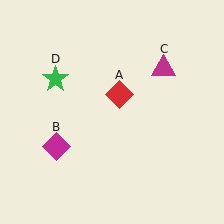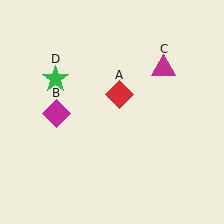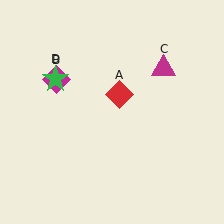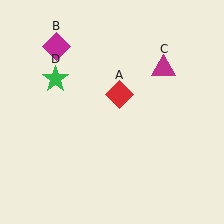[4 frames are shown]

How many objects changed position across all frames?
1 object changed position: magenta diamond (object B).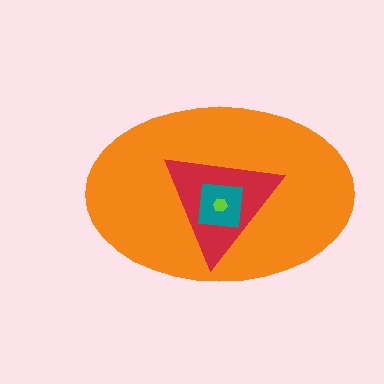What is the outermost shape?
The orange ellipse.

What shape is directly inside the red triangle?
The teal square.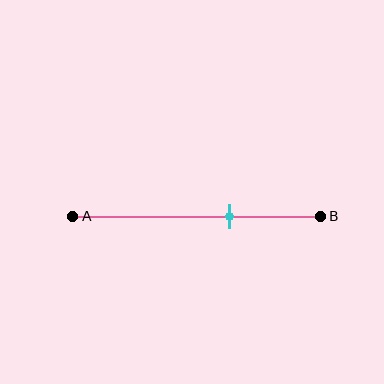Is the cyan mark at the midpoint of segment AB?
No, the mark is at about 65% from A, not at the 50% midpoint.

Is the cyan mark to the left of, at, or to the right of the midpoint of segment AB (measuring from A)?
The cyan mark is to the right of the midpoint of segment AB.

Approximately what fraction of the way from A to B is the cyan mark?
The cyan mark is approximately 65% of the way from A to B.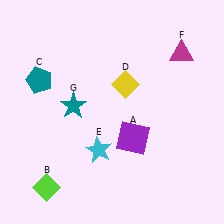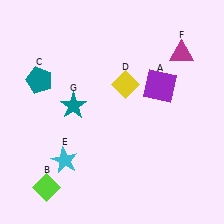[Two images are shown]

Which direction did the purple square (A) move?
The purple square (A) moved up.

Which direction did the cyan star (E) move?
The cyan star (E) moved left.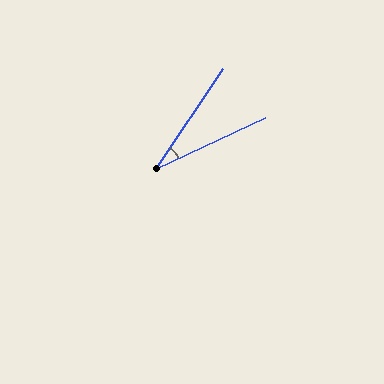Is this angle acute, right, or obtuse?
It is acute.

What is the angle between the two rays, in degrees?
Approximately 31 degrees.